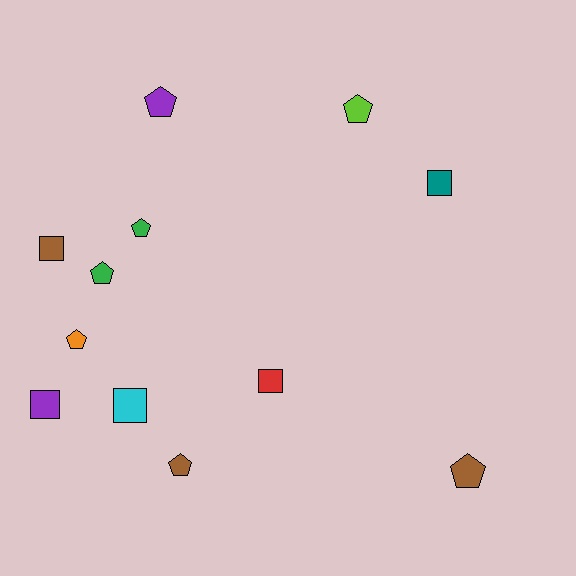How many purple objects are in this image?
There are 2 purple objects.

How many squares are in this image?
There are 5 squares.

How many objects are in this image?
There are 12 objects.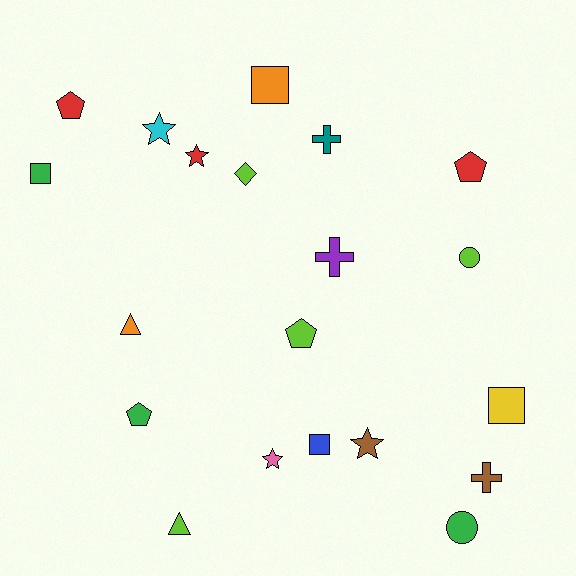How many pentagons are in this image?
There are 4 pentagons.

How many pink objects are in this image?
There is 1 pink object.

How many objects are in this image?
There are 20 objects.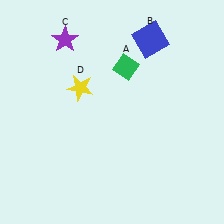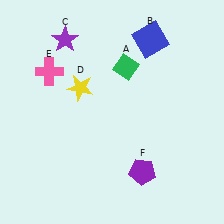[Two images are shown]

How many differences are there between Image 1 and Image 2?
There are 2 differences between the two images.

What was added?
A pink cross (E), a purple pentagon (F) were added in Image 2.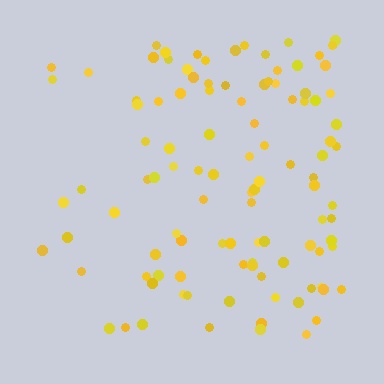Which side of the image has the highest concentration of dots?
The right.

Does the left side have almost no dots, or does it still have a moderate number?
Still a moderate number, just noticeably fewer than the right.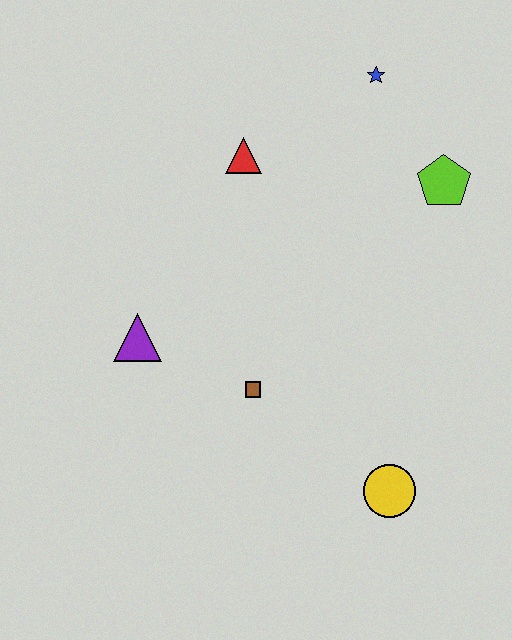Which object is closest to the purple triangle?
The brown square is closest to the purple triangle.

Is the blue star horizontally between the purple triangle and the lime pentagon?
Yes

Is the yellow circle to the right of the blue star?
Yes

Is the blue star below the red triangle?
No